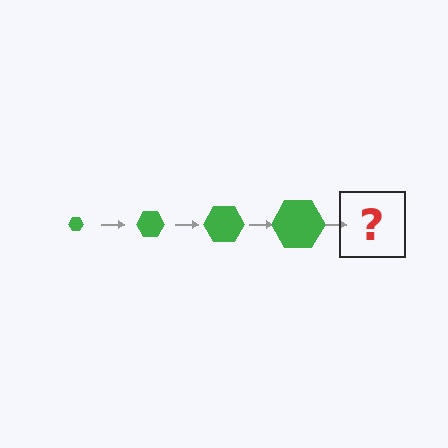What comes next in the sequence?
The next element should be a green hexagon, larger than the previous one.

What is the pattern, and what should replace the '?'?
The pattern is that the hexagon gets progressively larger each step. The '?' should be a green hexagon, larger than the previous one.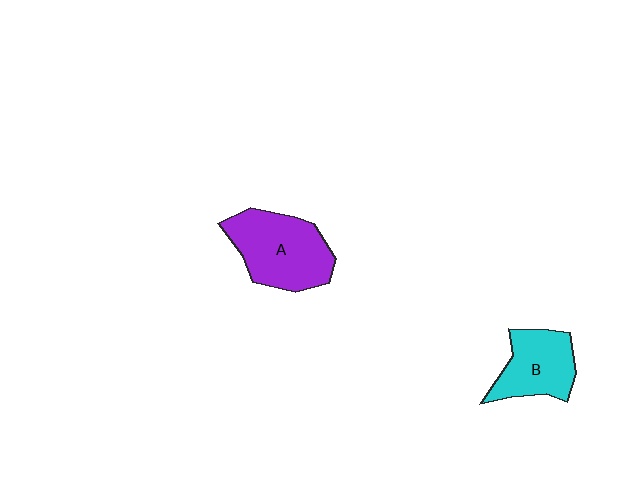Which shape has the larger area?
Shape A (purple).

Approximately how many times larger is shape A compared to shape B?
Approximately 1.4 times.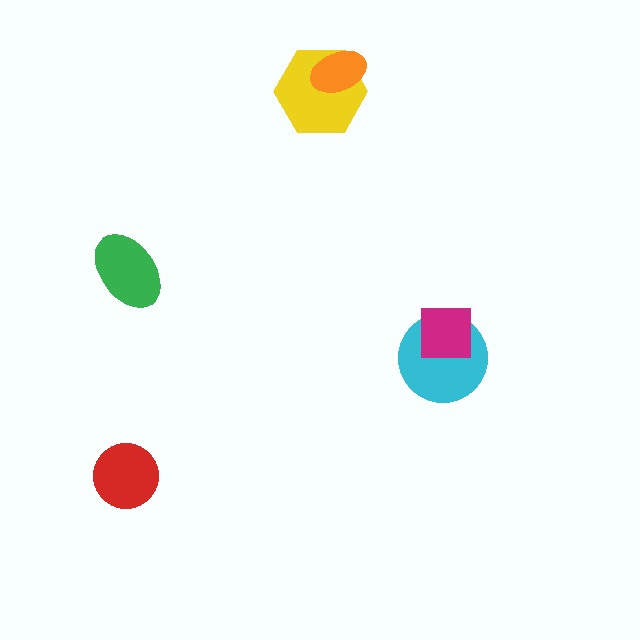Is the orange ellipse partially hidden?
No, no other shape covers it.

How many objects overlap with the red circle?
0 objects overlap with the red circle.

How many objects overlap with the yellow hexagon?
1 object overlaps with the yellow hexagon.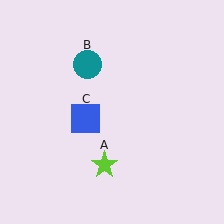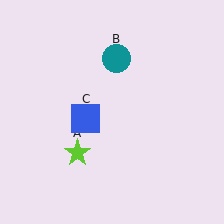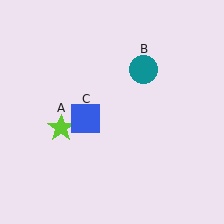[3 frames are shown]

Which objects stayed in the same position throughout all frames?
Blue square (object C) remained stationary.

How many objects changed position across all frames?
2 objects changed position: lime star (object A), teal circle (object B).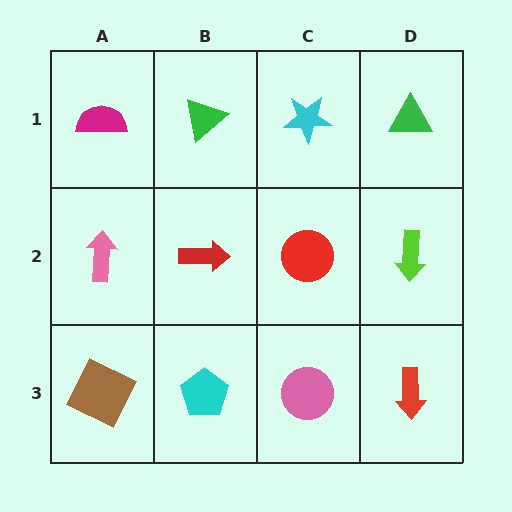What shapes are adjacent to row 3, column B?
A red arrow (row 2, column B), a brown square (row 3, column A), a pink circle (row 3, column C).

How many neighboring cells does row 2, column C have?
4.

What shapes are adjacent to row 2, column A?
A magenta semicircle (row 1, column A), a brown square (row 3, column A), a red arrow (row 2, column B).